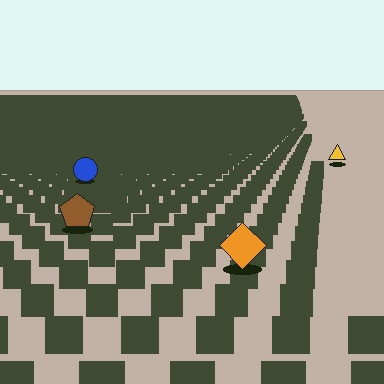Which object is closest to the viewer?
The orange diamond is closest. The texture marks near it are larger and more spread out.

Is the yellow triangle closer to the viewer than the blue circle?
No. The blue circle is closer — you can tell from the texture gradient: the ground texture is coarser near it.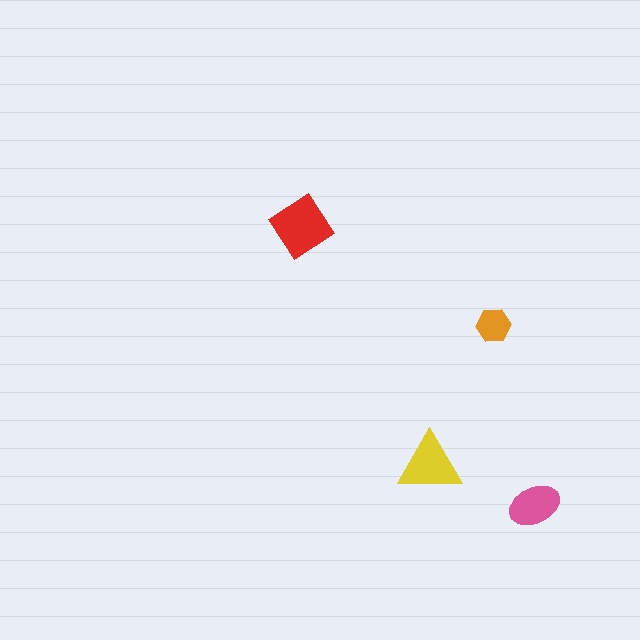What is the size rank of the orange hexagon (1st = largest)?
4th.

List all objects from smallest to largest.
The orange hexagon, the pink ellipse, the yellow triangle, the red diamond.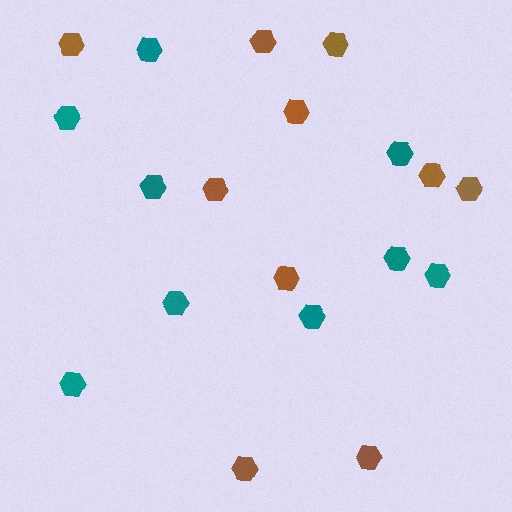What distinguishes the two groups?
There are 2 groups: one group of teal hexagons (9) and one group of brown hexagons (10).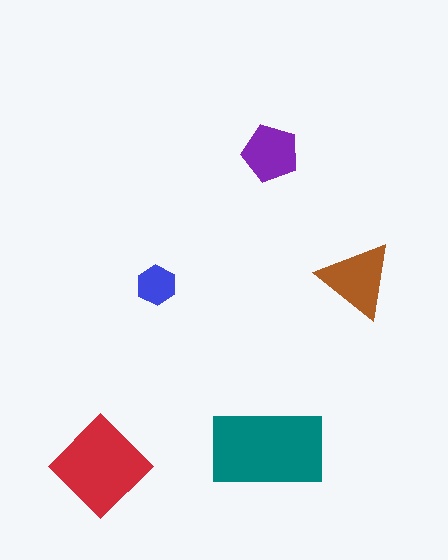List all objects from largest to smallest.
The teal rectangle, the red diamond, the brown triangle, the purple pentagon, the blue hexagon.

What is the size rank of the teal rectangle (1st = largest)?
1st.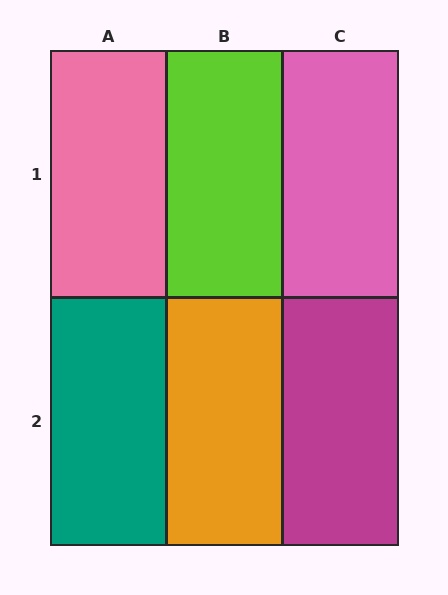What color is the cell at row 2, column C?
Magenta.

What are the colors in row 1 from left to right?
Pink, lime, pink.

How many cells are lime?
1 cell is lime.